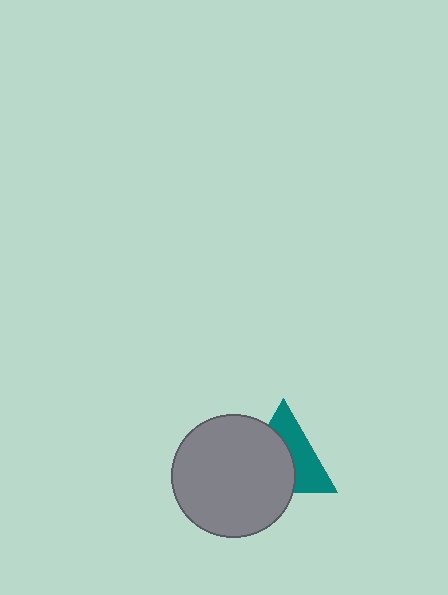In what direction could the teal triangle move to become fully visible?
The teal triangle could move toward the upper-right. That would shift it out from behind the gray circle entirely.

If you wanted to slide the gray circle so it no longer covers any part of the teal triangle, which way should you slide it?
Slide it toward the lower-left — that is the most direct way to separate the two shapes.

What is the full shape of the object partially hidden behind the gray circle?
The partially hidden object is a teal triangle.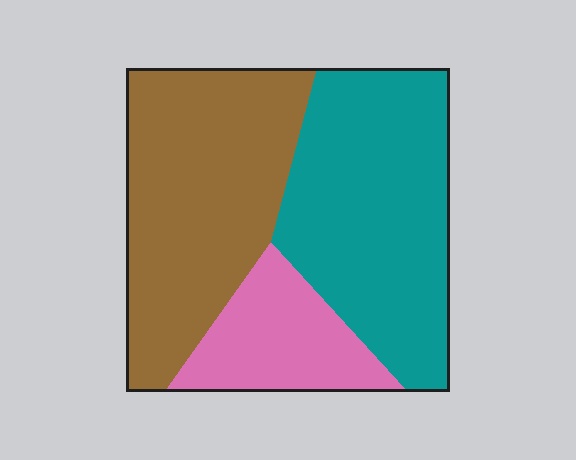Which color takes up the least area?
Pink, at roughly 15%.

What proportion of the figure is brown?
Brown takes up about two fifths (2/5) of the figure.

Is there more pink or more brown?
Brown.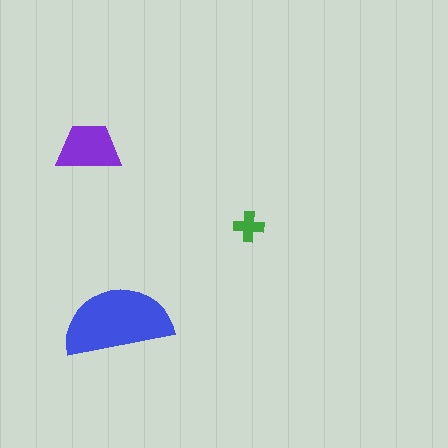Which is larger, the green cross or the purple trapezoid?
The purple trapezoid.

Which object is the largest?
The blue semicircle.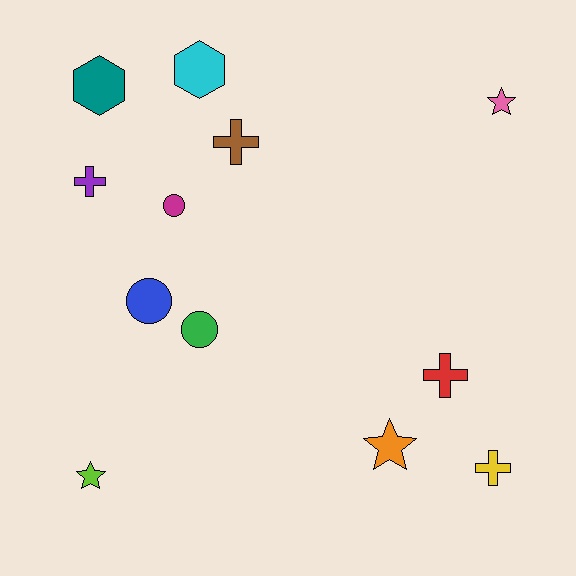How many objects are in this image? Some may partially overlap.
There are 12 objects.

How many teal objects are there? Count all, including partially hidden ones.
There is 1 teal object.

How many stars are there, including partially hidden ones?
There are 3 stars.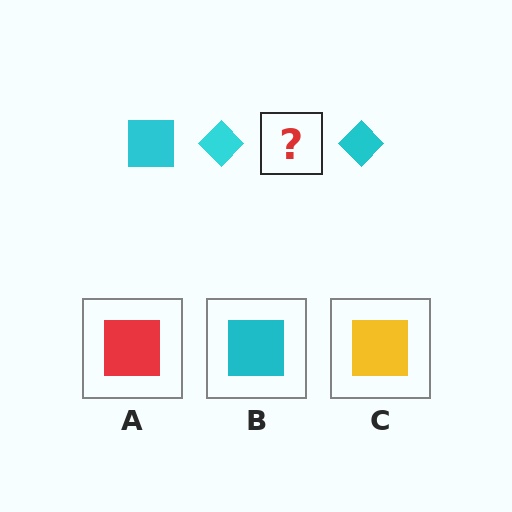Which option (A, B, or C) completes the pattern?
B.